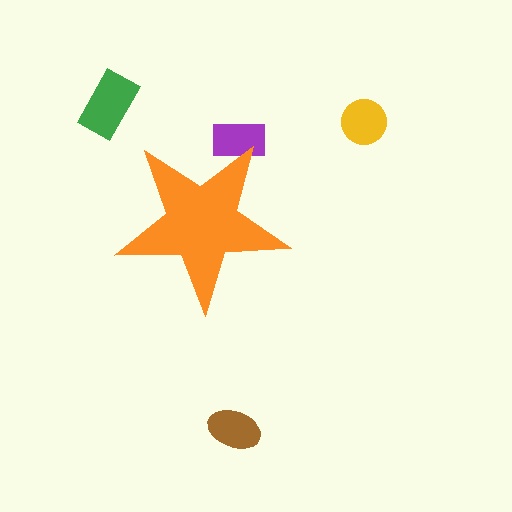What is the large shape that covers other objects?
An orange star.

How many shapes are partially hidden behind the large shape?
1 shape is partially hidden.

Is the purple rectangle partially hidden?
Yes, the purple rectangle is partially hidden behind the orange star.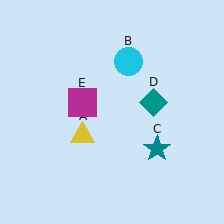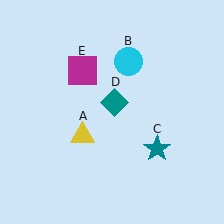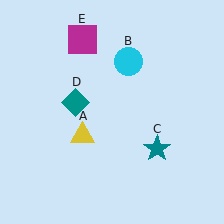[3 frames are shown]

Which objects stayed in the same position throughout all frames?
Yellow triangle (object A) and cyan circle (object B) and teal star (object C) remained stationary.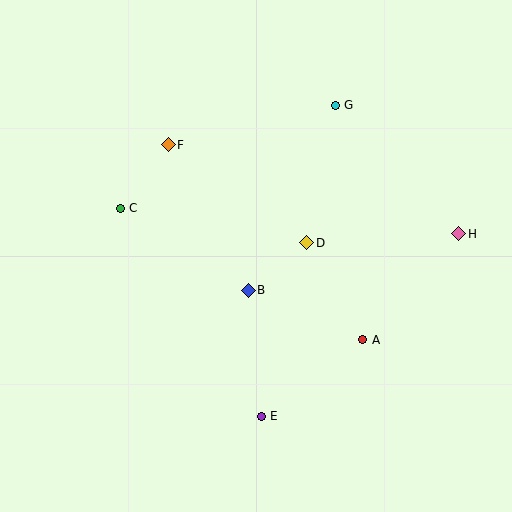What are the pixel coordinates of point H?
Point H is at (459, 234).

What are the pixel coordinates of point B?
Point B is at (248, 290).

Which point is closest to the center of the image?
Point B at (248, 290) is closest to the center.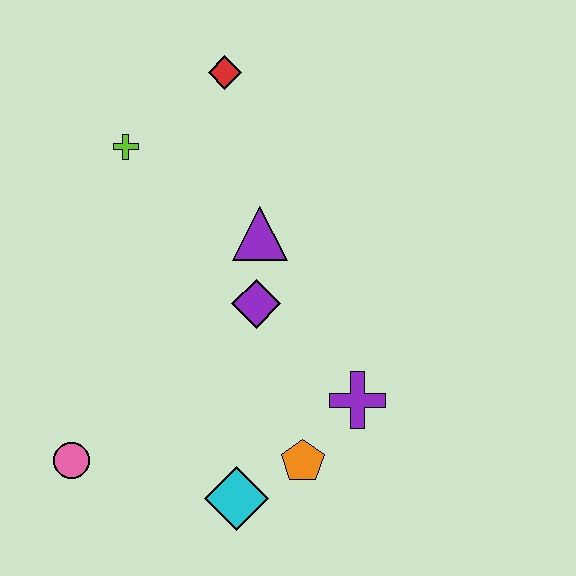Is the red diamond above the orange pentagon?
Yes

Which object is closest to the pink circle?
The cyan diamond is closest to the pink circle.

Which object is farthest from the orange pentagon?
The red diamond is farthest from the orange pentagon.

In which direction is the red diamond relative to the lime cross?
The red diamond is to the right of the lime cross.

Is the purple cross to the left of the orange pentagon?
No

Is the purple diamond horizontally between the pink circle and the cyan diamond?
No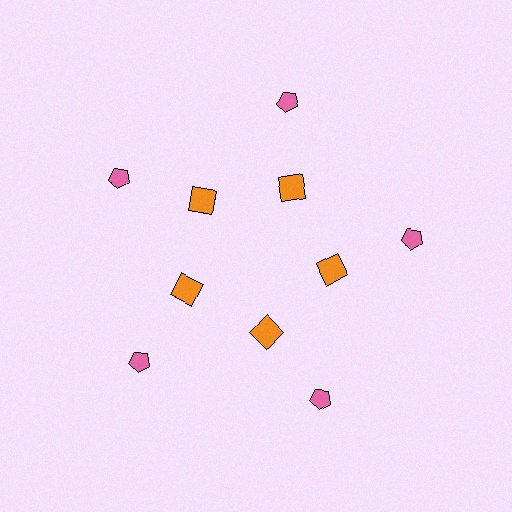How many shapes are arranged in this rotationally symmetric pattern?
There are 10 shapes, arranged in 5 groups of 2.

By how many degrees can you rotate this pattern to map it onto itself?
The pattern maps onto itself every 72 degrees of rotation.